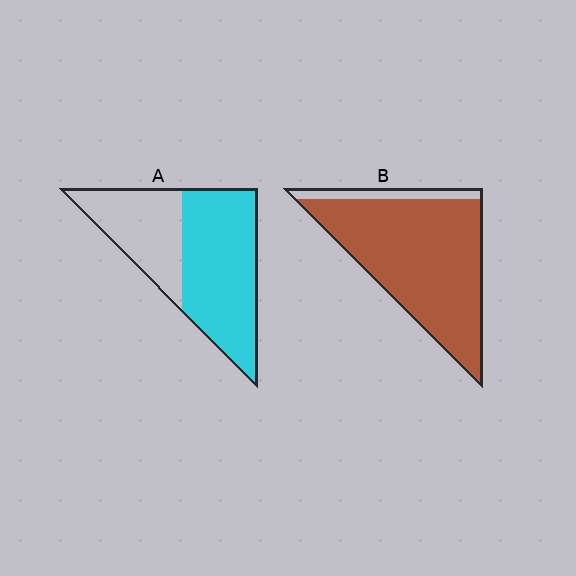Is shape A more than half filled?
Yes.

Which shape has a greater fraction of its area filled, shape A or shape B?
Shape B.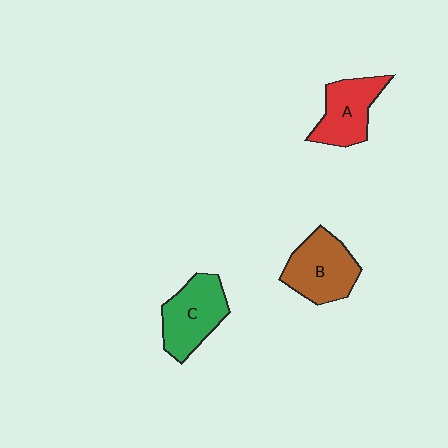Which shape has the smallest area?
Shape A (red).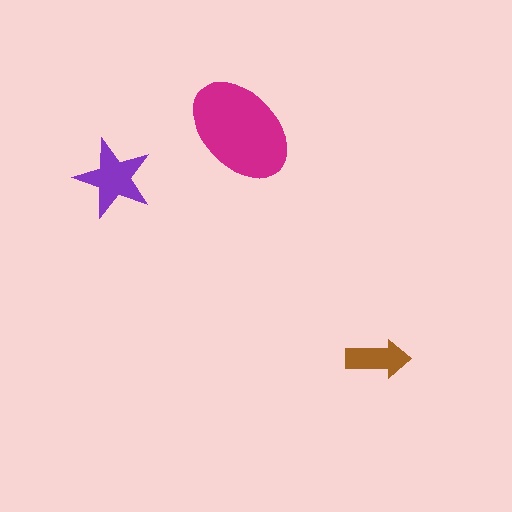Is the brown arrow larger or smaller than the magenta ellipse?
Smaller.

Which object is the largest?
The magenta ellipse.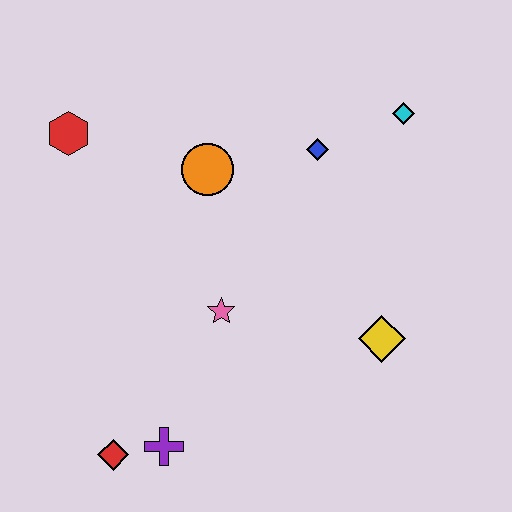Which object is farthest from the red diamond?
The cyan diamond is farthest from the red diamond.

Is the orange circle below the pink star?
No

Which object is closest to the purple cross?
The red diamond is closest to the purple cross.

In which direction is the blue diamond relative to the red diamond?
The blue diamond is above the red diamond.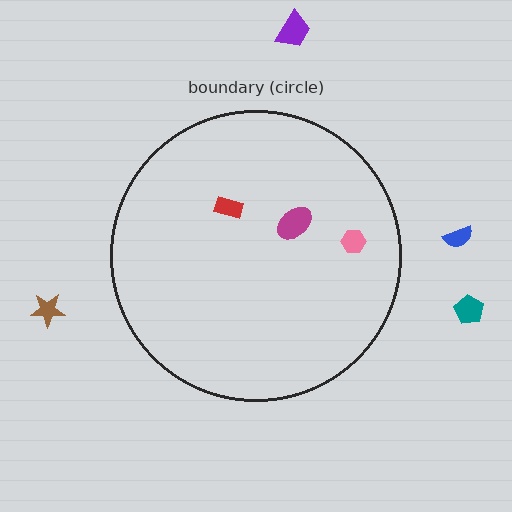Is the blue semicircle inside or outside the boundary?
Outside.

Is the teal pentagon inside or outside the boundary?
Outside.